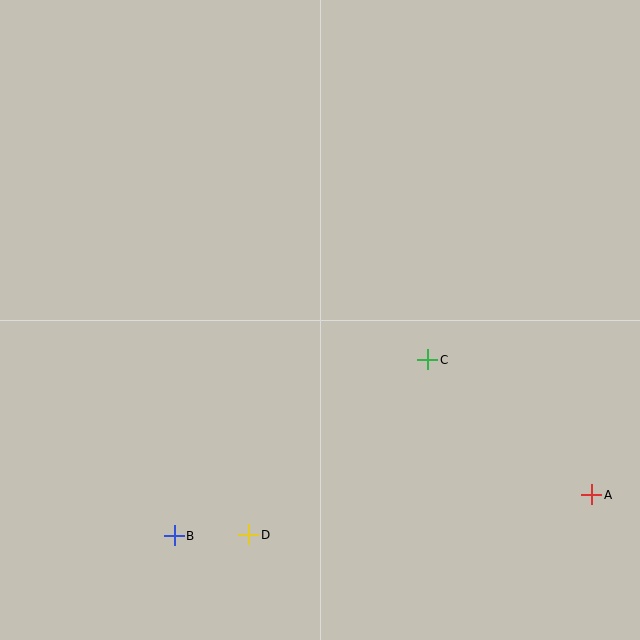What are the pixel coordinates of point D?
Point D is at (249, 535).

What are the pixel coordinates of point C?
Point C is at (428, 360).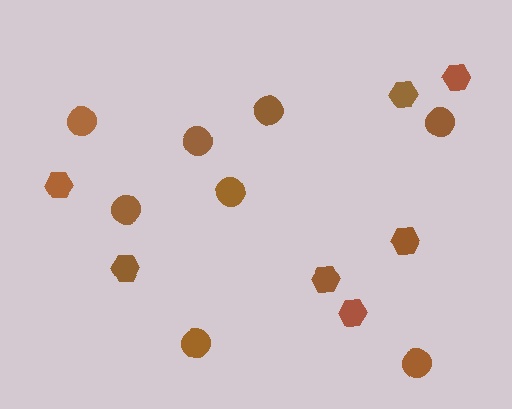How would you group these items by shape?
There are 2 groups: one group of hexagons (7) and one group of circles (8).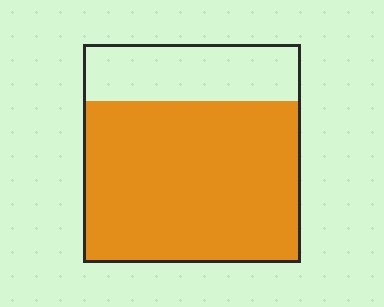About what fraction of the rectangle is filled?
About three quarters (3/4).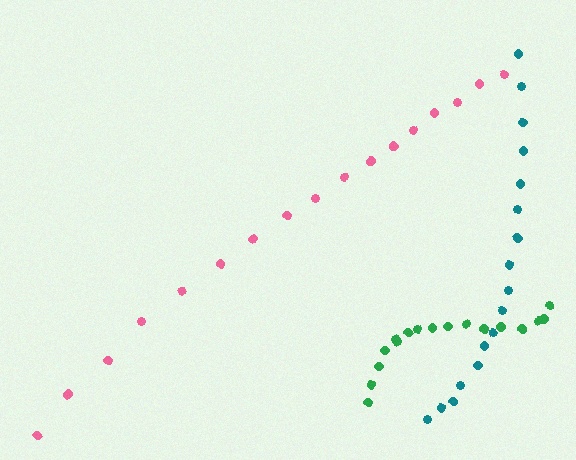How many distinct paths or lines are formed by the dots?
There are 3 distinct paths.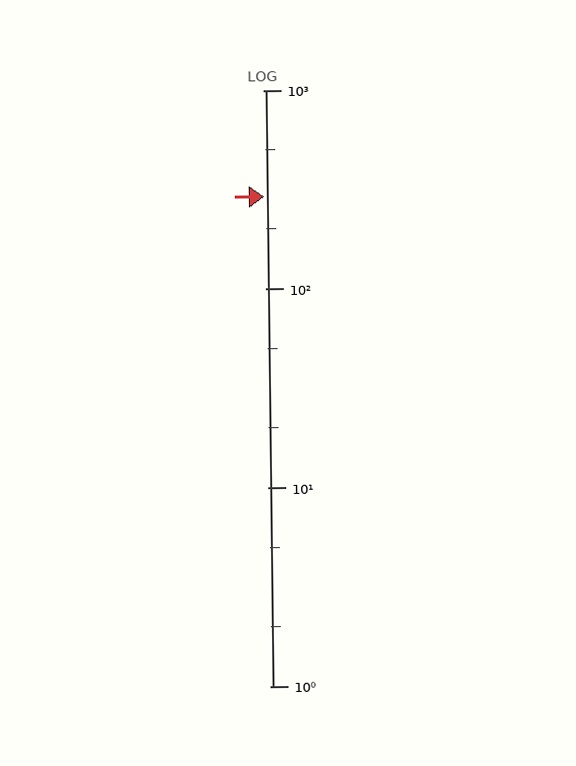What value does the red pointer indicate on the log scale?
The pointer indicates approximately 290.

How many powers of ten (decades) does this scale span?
The scale spans 3 decades, from 1 to 1000.